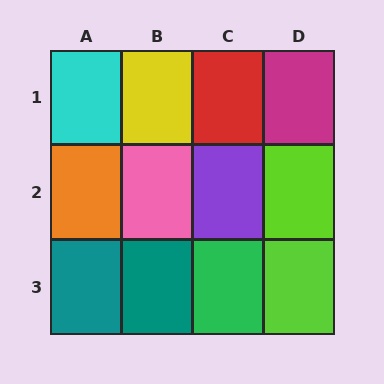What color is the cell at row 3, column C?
Green.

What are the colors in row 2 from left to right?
Orange, pink, purple, lime.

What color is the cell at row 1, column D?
Magenta.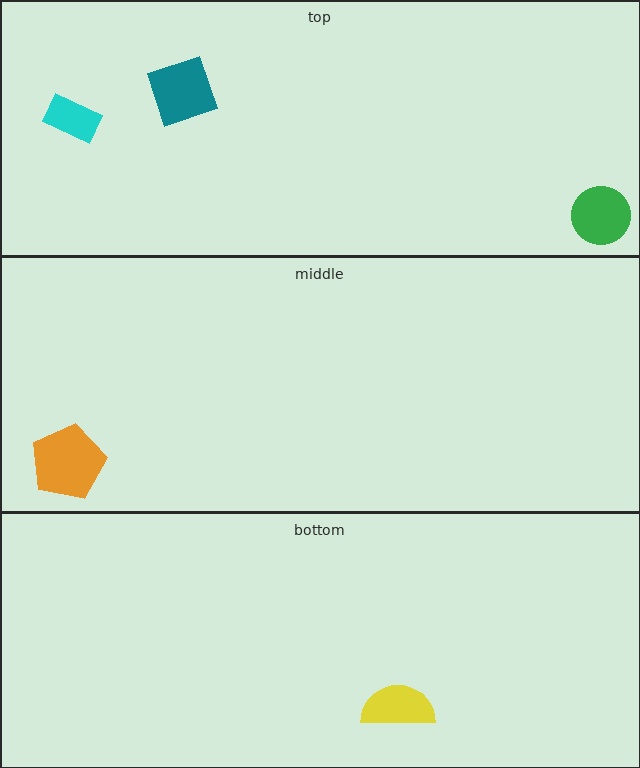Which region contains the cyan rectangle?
The top region.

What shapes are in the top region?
The cyan rectangle, the teal diamond, the green circle.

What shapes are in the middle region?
The orange pentagon.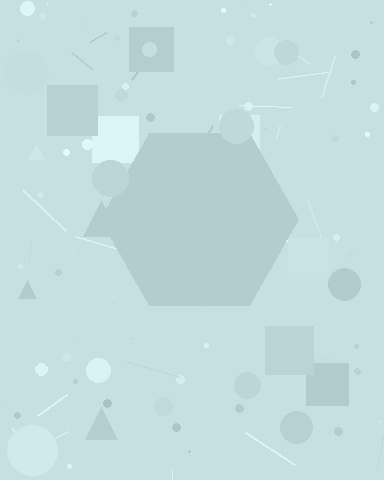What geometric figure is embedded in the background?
A hexagon is embedded in the background.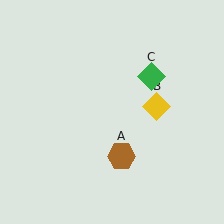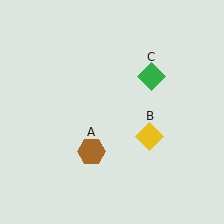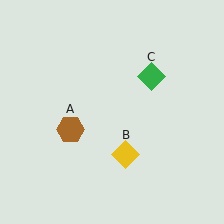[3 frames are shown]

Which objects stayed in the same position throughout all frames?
Green diamond (object C) remained stationary.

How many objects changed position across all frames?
2 objects changed position: brown hexagon (object A), yellow diamond (object B).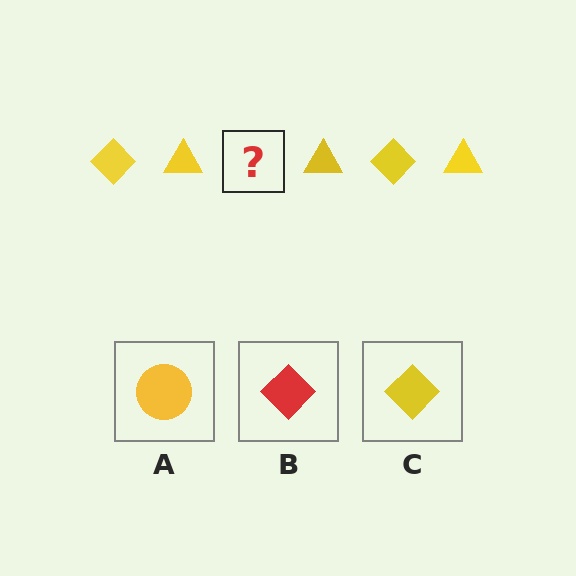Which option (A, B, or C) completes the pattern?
C.